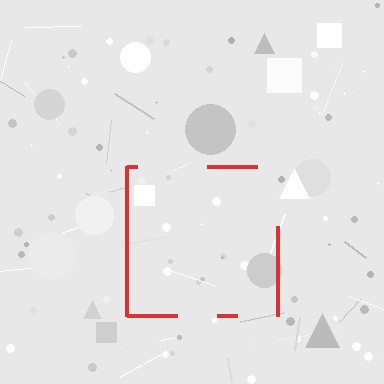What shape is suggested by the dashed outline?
The dashed outline suggests a square.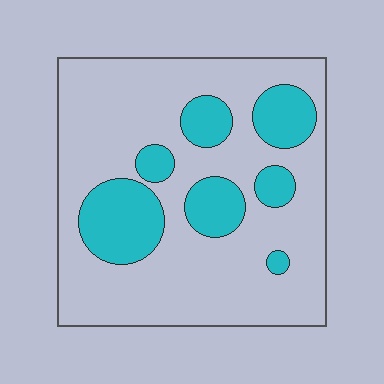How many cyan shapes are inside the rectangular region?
7.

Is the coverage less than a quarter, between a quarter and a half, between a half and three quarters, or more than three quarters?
Less than a quarter.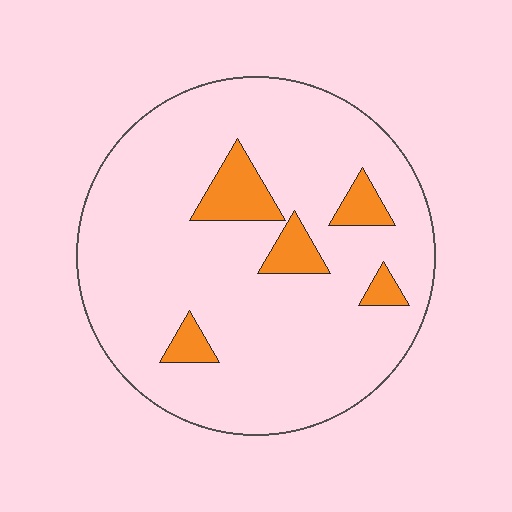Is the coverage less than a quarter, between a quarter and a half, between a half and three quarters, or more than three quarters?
Less than a quarter.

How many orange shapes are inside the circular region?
5.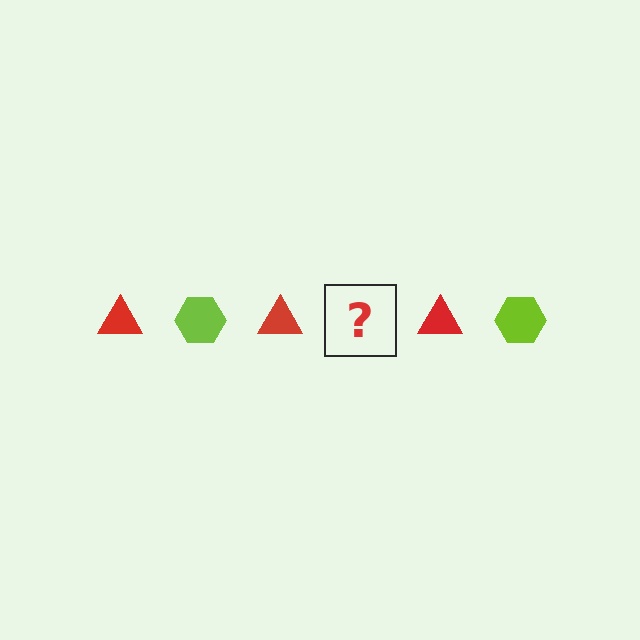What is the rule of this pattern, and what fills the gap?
The rule is that the pattern alternates between red triangle and lime hexagon. The gap should be filled with a lime hexagon.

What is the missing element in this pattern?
The missing element is a lime hexagon.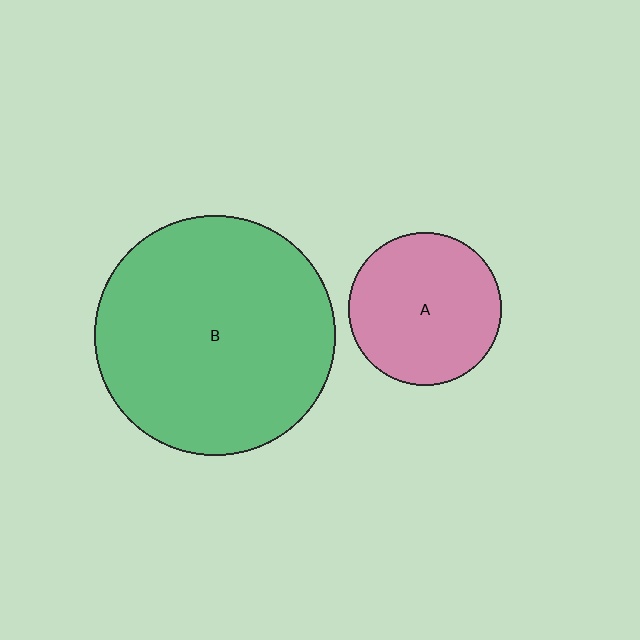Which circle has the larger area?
Circle B (green).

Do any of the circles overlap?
No, none of the circles overlap.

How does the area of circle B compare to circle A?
Approximately 2.5 times.